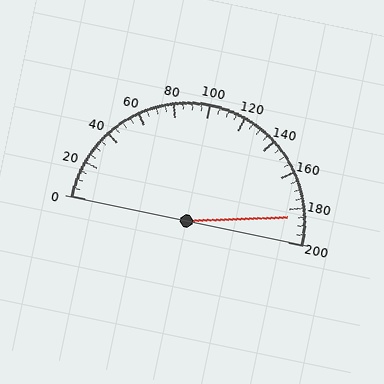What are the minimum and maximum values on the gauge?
The gauge ranges from 0 to 200.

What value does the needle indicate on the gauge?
The needle indicates approximately 185.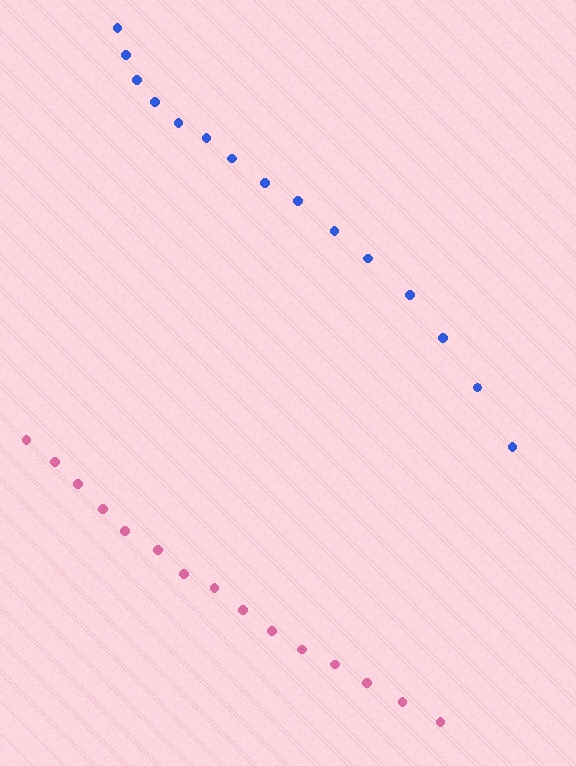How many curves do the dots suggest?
There are 2 distinct paths.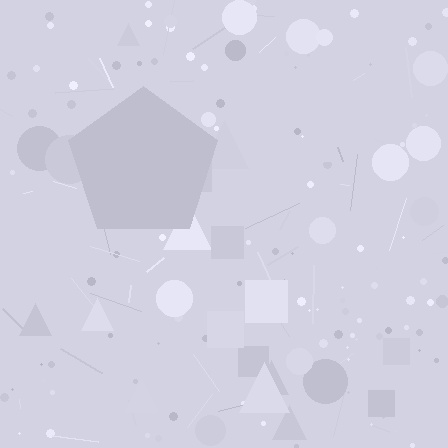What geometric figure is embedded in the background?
A pentagon is embedded in the background.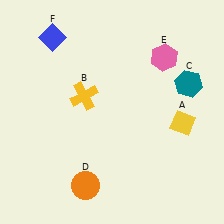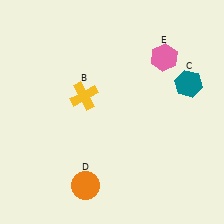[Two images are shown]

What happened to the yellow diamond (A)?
The yellow diamond (A) was removed in Image 2. It was in the bottom-right area of Image 1.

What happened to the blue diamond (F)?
The blue diamond (F) was removed in Image 2. It was in the top-left area of Image 1.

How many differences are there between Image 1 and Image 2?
There are 2 differences between the two images.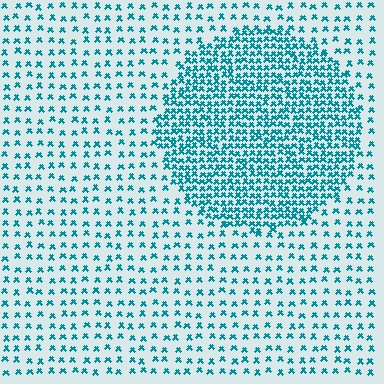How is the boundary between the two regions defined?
The boundary is defined by a change in element density (approximately 2.6x ratio). All elements are the same color, size, and shape.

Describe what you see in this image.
The image contains small teal elements arranged at two different densities. A circle-shaped region is visible where the elements are more densely packed than the surrounding area.